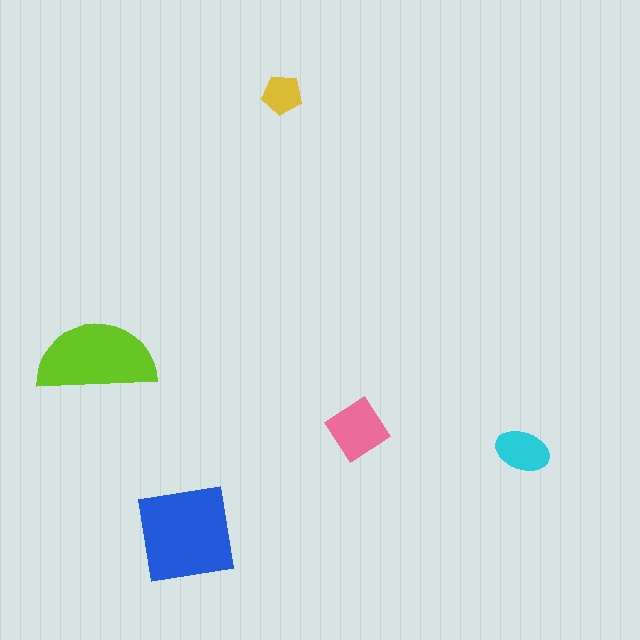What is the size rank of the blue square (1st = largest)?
1st.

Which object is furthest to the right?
The cyan ellipse is rightmost.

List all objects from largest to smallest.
The blue square, the lime semicircle, the pink diamond, the cyan ellipse, the yellow pentagon.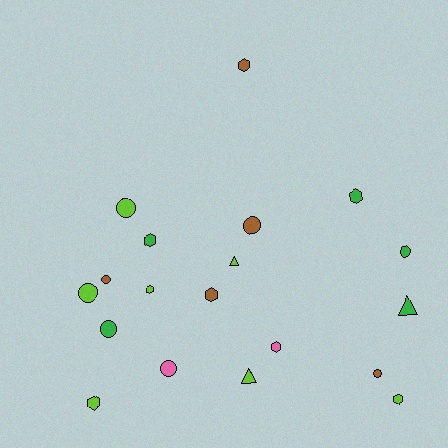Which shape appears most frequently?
Circle, with 8 objects.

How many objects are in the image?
There are 19 objects.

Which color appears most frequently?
Lime, with 7 objects.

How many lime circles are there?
There are 2 lime circles.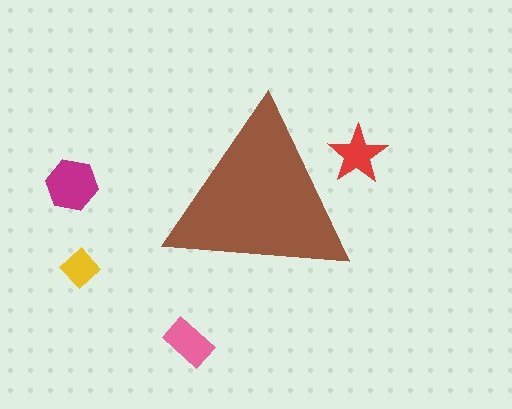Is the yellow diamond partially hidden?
No, the yellow diamond is fully visible.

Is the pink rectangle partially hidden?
No, the pink rectangle is fully visible.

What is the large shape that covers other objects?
A brown triangle.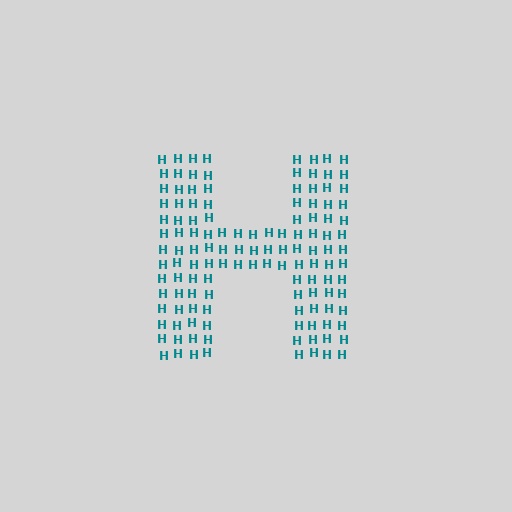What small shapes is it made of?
It is made of small letter H's.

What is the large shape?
The large shape is the letter H.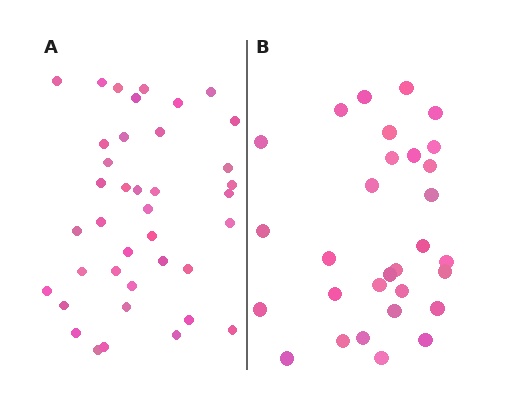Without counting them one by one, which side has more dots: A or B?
Region A (the left region) has more dots.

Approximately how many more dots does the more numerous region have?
Region A has roughly 8 or so more dots than region B.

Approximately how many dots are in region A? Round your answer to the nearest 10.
About 40 dots. (The exact count is 39, which rounds to 40.)